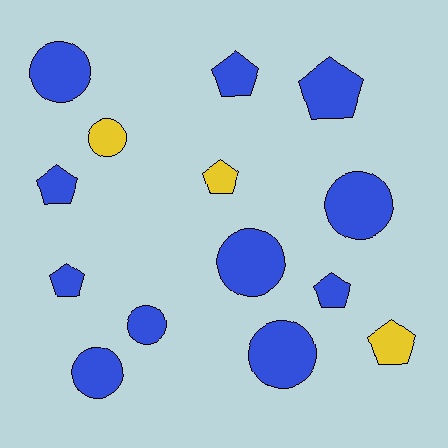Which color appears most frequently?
Blue, with 11 objects.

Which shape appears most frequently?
Pentagon, with 7 objects.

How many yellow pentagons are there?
There are 2 yellow pentagons.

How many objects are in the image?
There are 14 objects.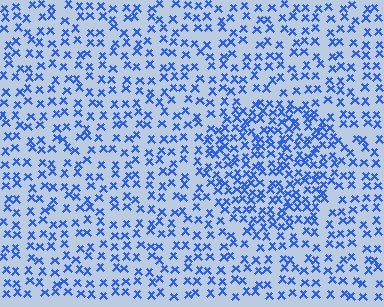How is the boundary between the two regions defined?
The boundary is defined by a change in element density (approximately 1.8x ratio). All elements are the same color, size, and shape.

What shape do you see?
I see a circle.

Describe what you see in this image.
The image contains small blue elements arranged at two different densities. A circle-shaped region is visible where the elements are more densely packed than the surrounding area.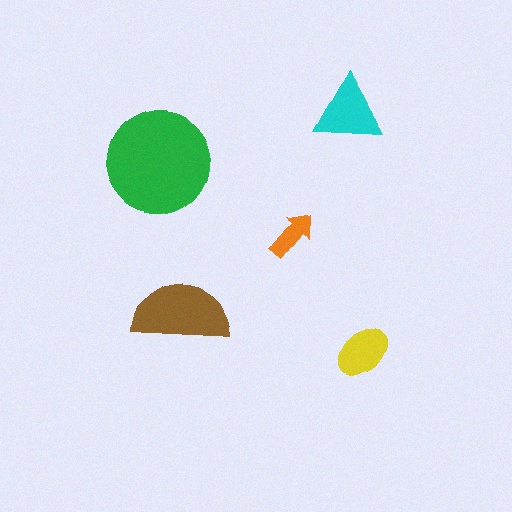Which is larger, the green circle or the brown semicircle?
The green circle.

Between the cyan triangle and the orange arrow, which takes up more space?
The cyan triangle.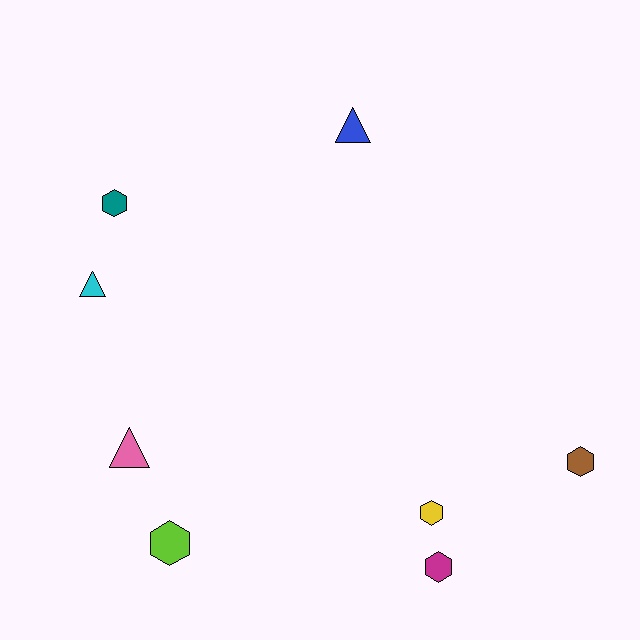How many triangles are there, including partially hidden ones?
There are 3 triangles.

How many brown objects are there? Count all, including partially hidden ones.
There is 1 brown object.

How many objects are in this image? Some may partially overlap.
There are 8 objects.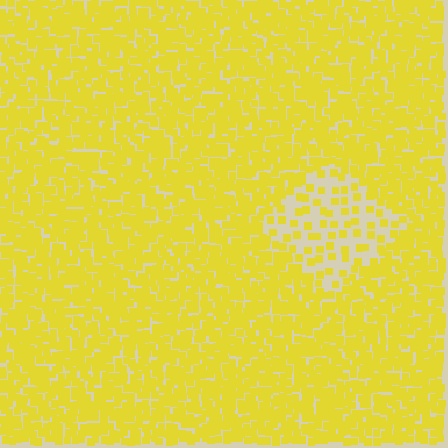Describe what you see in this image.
The image contains small yellow elements arranged at two different densities. A diamond-shaped region is visible where the elements are less densely packed than the surrounding area.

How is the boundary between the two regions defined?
The boundary is defined by a change in element density (approximately 2.8x ratio). All elements are the same color, size, and shape.